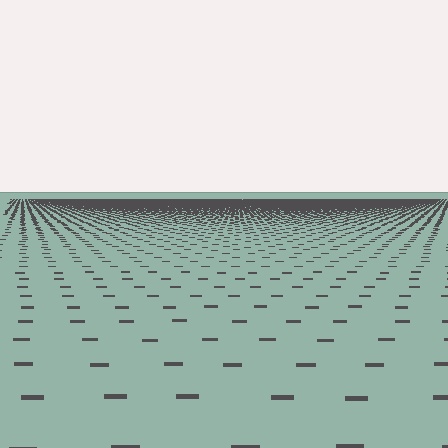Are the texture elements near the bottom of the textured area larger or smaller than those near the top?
Larger. Near the bottom, elements are closer to the viewer and appear at a bigger on-screen size.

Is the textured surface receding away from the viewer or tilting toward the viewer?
The surface is receding away from the viewer. Texture elements get smaller and denser toward the top.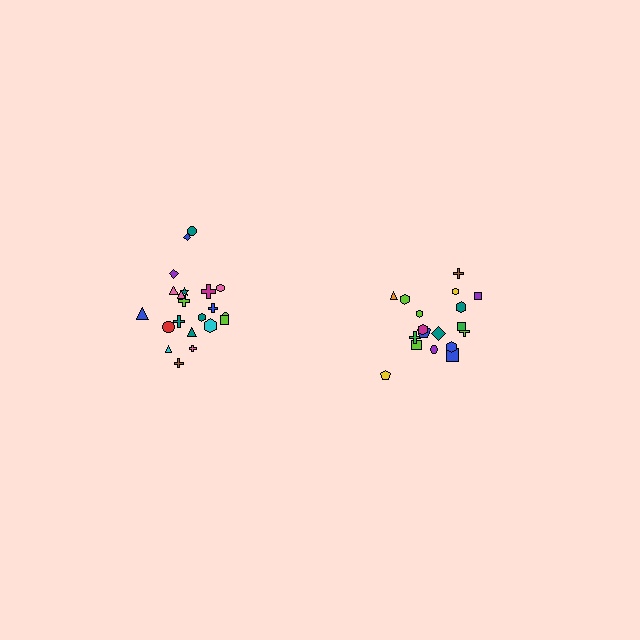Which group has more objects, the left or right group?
The left group.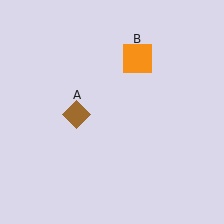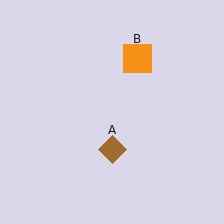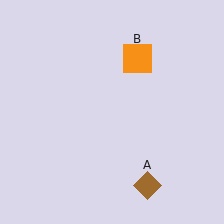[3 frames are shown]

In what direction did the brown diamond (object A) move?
The brown diamond (object A) moved down and to the right.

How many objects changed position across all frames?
1 object changed position: brown diamond (object A).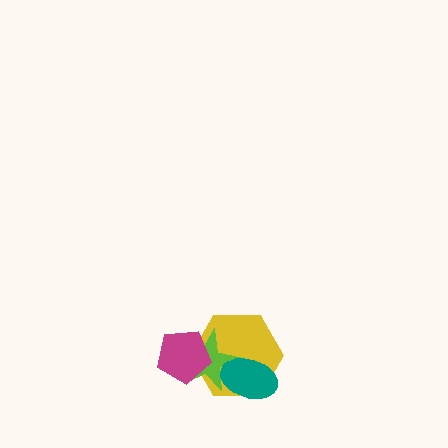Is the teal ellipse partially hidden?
No, no other shape covers it.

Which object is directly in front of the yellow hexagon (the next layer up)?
The lime star is directly in front of the yellow hexagon.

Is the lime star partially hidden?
Yes, it is partially covered by another shape.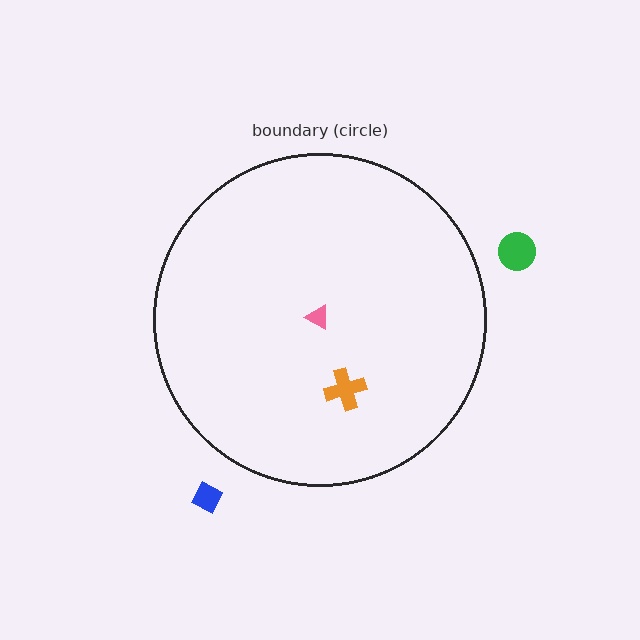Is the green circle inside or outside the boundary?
Outside.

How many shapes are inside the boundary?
2 inside, 2 outside.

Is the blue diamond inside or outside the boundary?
Outside.